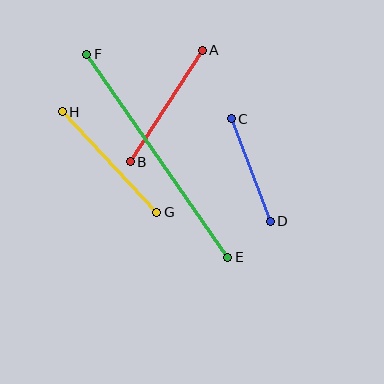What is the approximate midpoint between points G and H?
The midpoint is at approximately (109, 162) pixels.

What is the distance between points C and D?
The distance is approximately 110 pixels.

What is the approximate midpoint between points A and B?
The midpoint is at approximately (166, 106) pixels.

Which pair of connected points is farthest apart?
Points E and F are farthest apart.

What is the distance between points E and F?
The distance is approximately 247 pixels.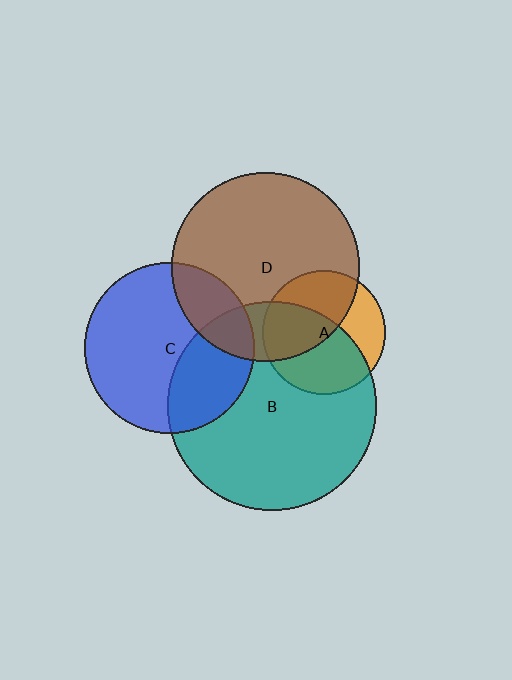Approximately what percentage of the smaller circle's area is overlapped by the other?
Approximately 30%.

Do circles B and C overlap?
Yes.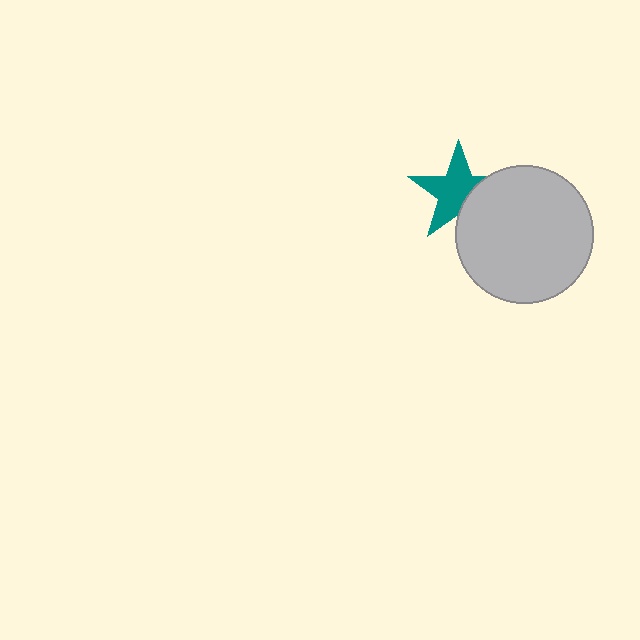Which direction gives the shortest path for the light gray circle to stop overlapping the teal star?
Moving right gives the shortest separation.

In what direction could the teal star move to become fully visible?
The teal star could move left. That would shift it out from behind the light gray circle entirely.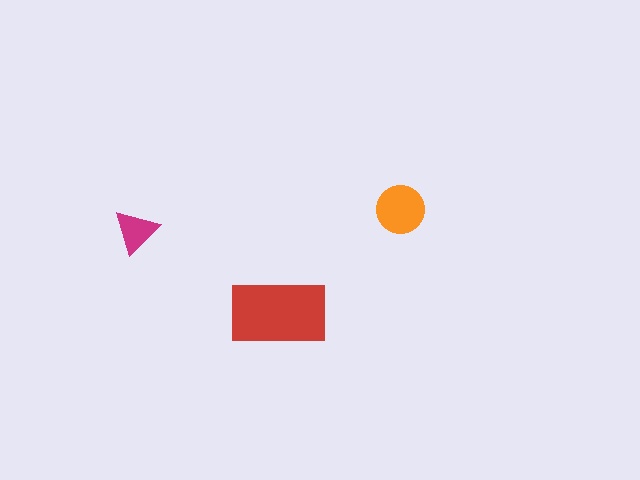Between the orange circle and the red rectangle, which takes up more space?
The red rectangle.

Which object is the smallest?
The magenta triangle.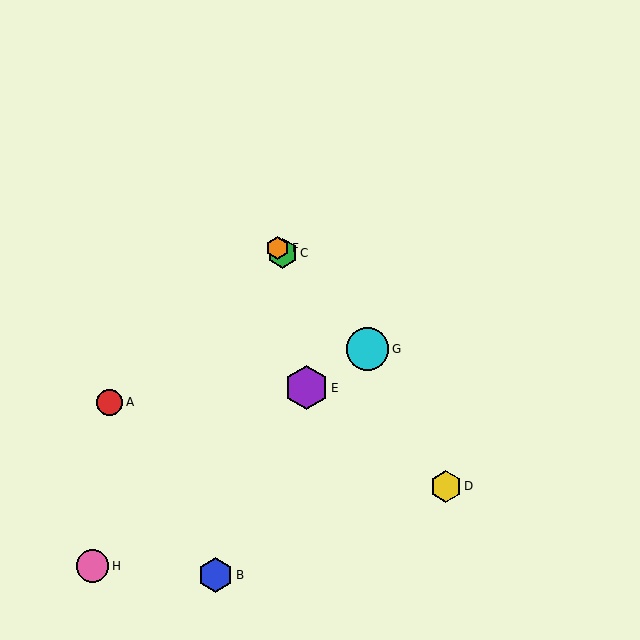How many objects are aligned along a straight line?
3 objects (C, F, G) are aligned along a straight line.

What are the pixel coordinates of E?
Object E is at (307, 388).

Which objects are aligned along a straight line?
Objects C, F, G are aligned along a straight line.